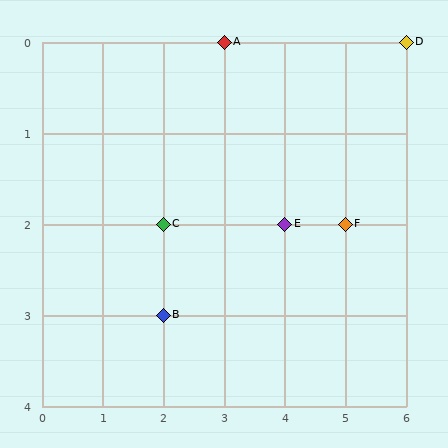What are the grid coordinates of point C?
Point C is at grid coordinates (2, 2).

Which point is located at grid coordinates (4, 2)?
Point E is at (4, 2).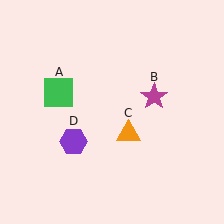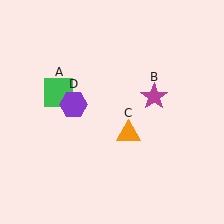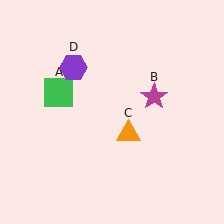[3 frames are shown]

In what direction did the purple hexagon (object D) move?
The purple hexagon (object D) moved up.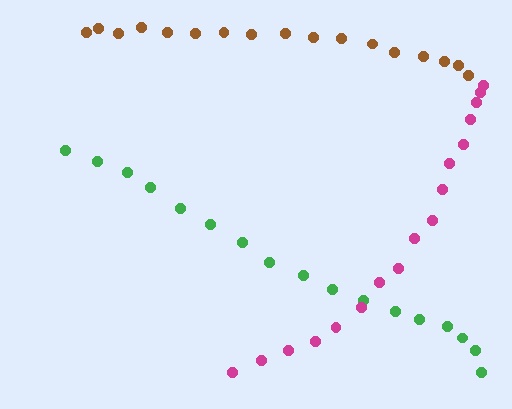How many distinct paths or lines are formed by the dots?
There are 3 distinct paths.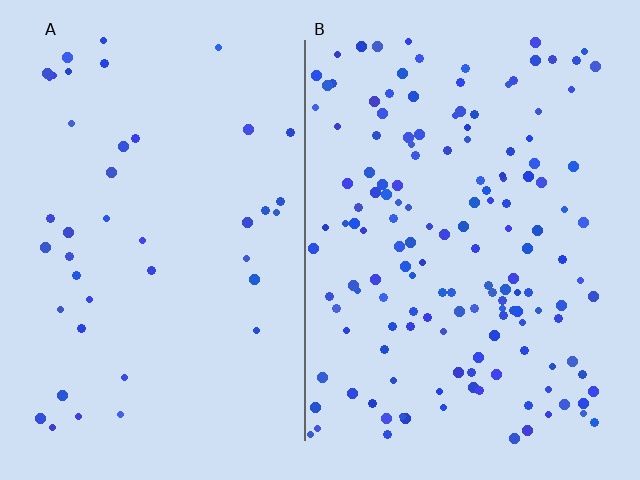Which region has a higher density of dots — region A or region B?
B (the right).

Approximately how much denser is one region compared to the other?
Approximately 3.5× — region B over region A.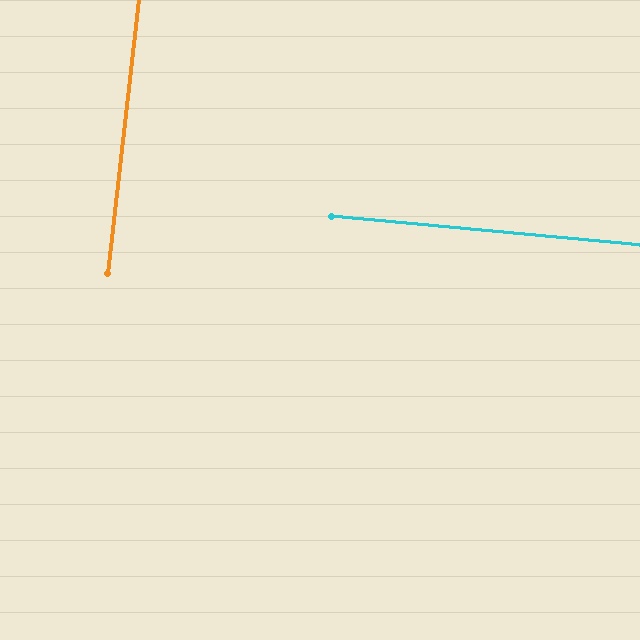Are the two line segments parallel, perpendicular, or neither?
Perpendicular — they meet at approximately 89°.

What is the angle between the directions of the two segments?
Approximately 89 degrees.